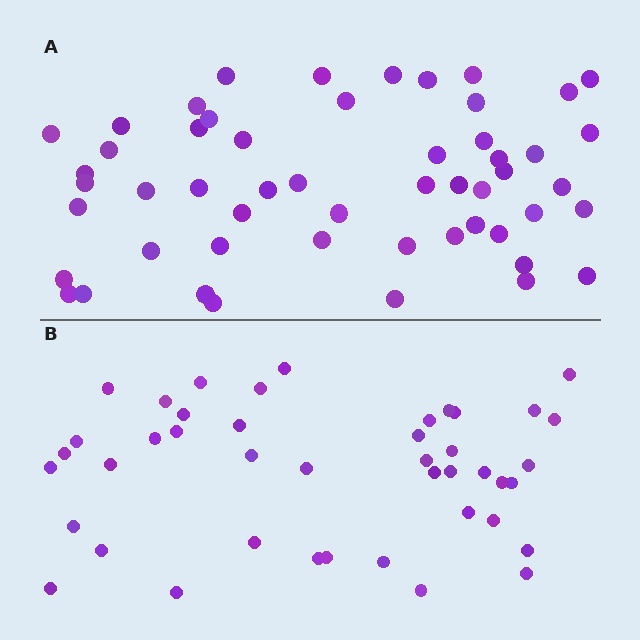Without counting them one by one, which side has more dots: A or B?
Region A (the top region) has more dots.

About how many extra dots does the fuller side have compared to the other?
Region A has roughly 10 or so more dots than region B.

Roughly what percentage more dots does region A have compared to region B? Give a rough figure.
About 25% more.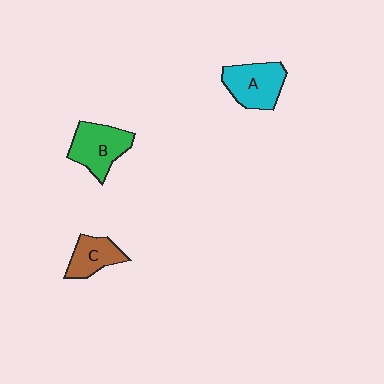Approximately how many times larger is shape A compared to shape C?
Approximately 1.4 times.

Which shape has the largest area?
Shape B (green).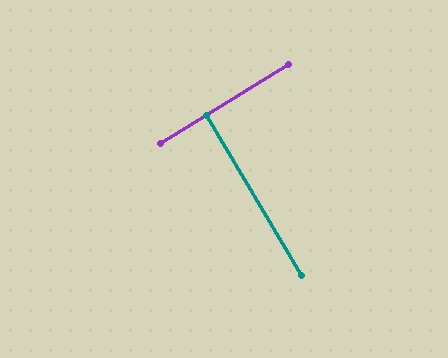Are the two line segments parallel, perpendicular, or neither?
Perpendicular — they meet at approximately 89°.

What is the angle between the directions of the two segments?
Approximately 89 degrees.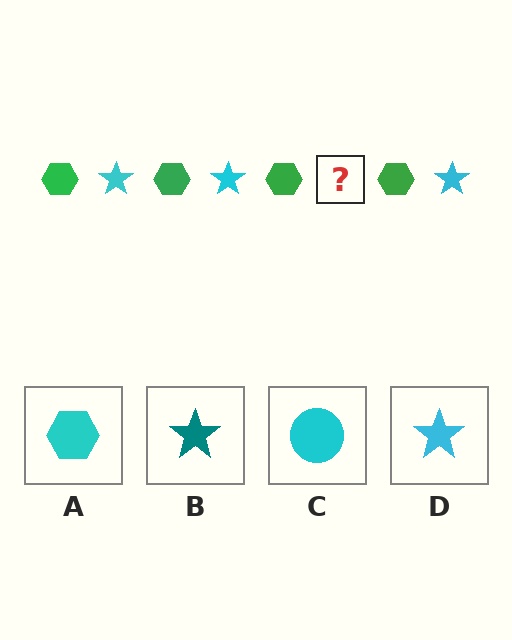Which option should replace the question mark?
Option D.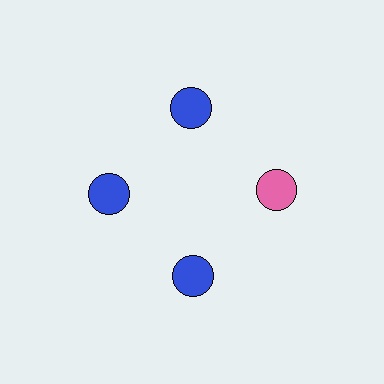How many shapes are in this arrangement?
There are 4 shapes arranged in a ring pattern.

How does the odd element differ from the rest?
It has a different color: pink instead of blue.